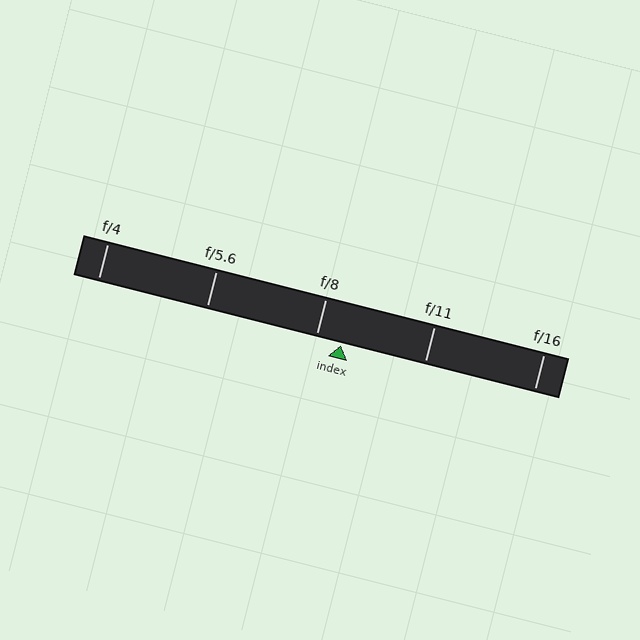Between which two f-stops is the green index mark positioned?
The index mark is between f/8 and f/11.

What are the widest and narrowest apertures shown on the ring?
The widest aperture shown is f/4 and the narrowest is f/16.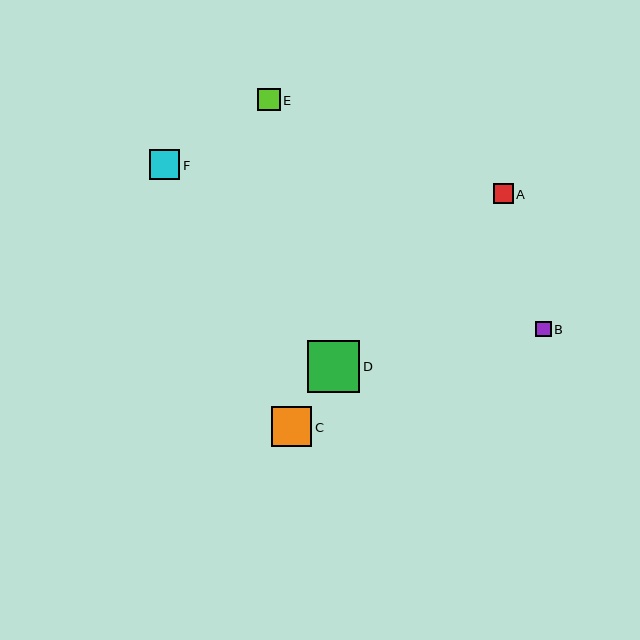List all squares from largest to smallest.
From largest to smallest: D, C, F, E, A, B.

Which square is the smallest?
Square B is the smallest with a size of approximately 15 pixels.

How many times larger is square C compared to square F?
Square C is approximately 1.3 times the size of square F.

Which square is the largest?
Square D is the largest with a size of approximately 52 pixels.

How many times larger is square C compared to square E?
Square C is approximately 1.8 times the size of square E.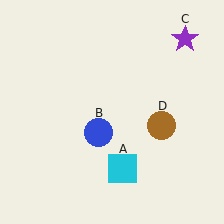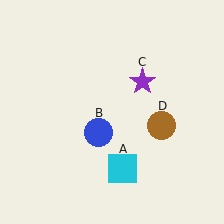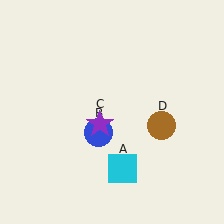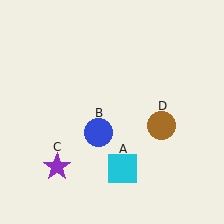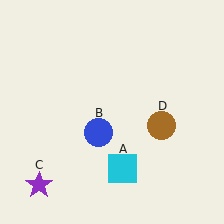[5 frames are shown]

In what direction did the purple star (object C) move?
The purple star (object C) moved down and to the left.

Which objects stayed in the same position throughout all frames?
Cyan square (object A) and blue circle (object B) and brown circle (object D) remained stationary.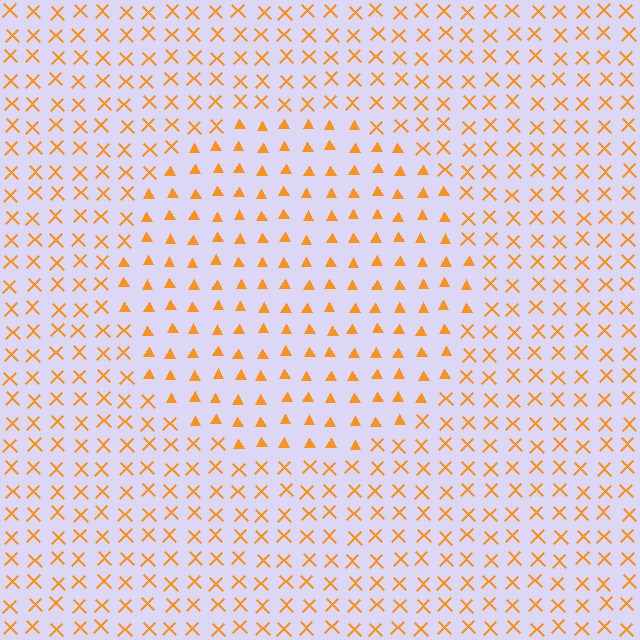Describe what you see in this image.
The image is filled with small orange elements arranged in a uniform grid. A circle-shaped region contains triangles, while the surrounding area contains X marks. The boundary is defined purely by the change in element shape.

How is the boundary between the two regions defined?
The boundary is defined by a change in element shape: triangles inside vs. X marks outside. All elements share the same color and spacing.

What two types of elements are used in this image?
The image uses triangles inside the circle region and X marks outside it.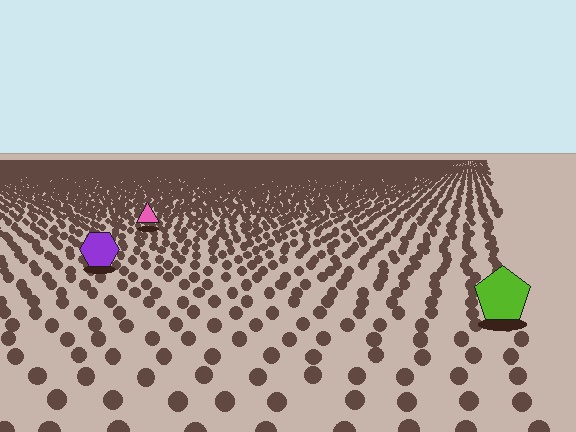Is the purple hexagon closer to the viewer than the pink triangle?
Yes. The purple hexagon is closer — you can tell from the texture gradient: the ground texture is coarser near it.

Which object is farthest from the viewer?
The pink triangle is farthest from the viewer. It appears smaller and the ground texture around it is denser.